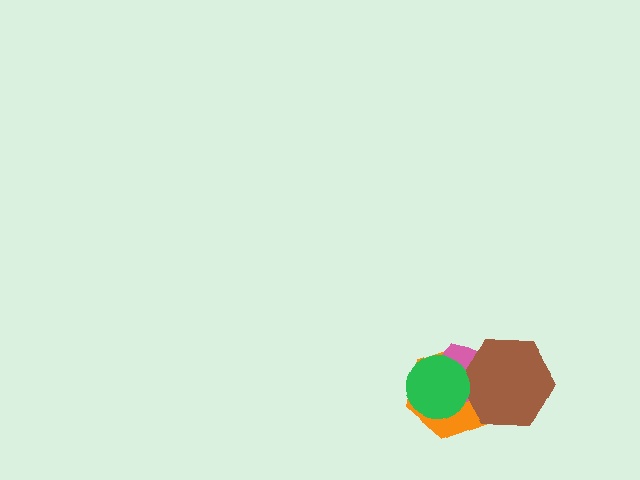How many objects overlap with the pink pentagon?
3 objects overlap with the pink pentagon.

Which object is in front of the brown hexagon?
The green circle is in front of the brown hexagon.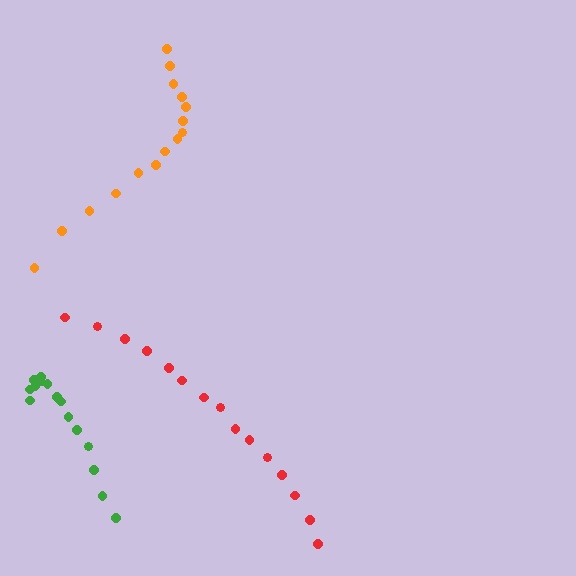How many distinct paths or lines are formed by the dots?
There are 3 distinct paths.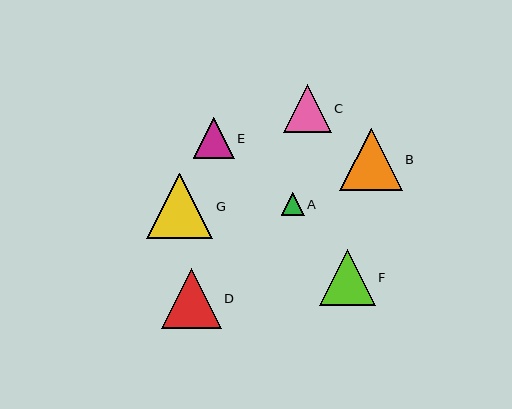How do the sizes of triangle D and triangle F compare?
Triangle D and triangle F are approximately the same size.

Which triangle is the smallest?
Triangle A is the smallest with a size of approximately 23 pixels.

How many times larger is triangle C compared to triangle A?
Triangle C is approximately 2.1 times the size of triangle A.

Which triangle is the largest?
Triangle G is the largest with a size of approximately 66 pixels.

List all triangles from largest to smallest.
From largest to smallest: G, B, D, F, C, E, A.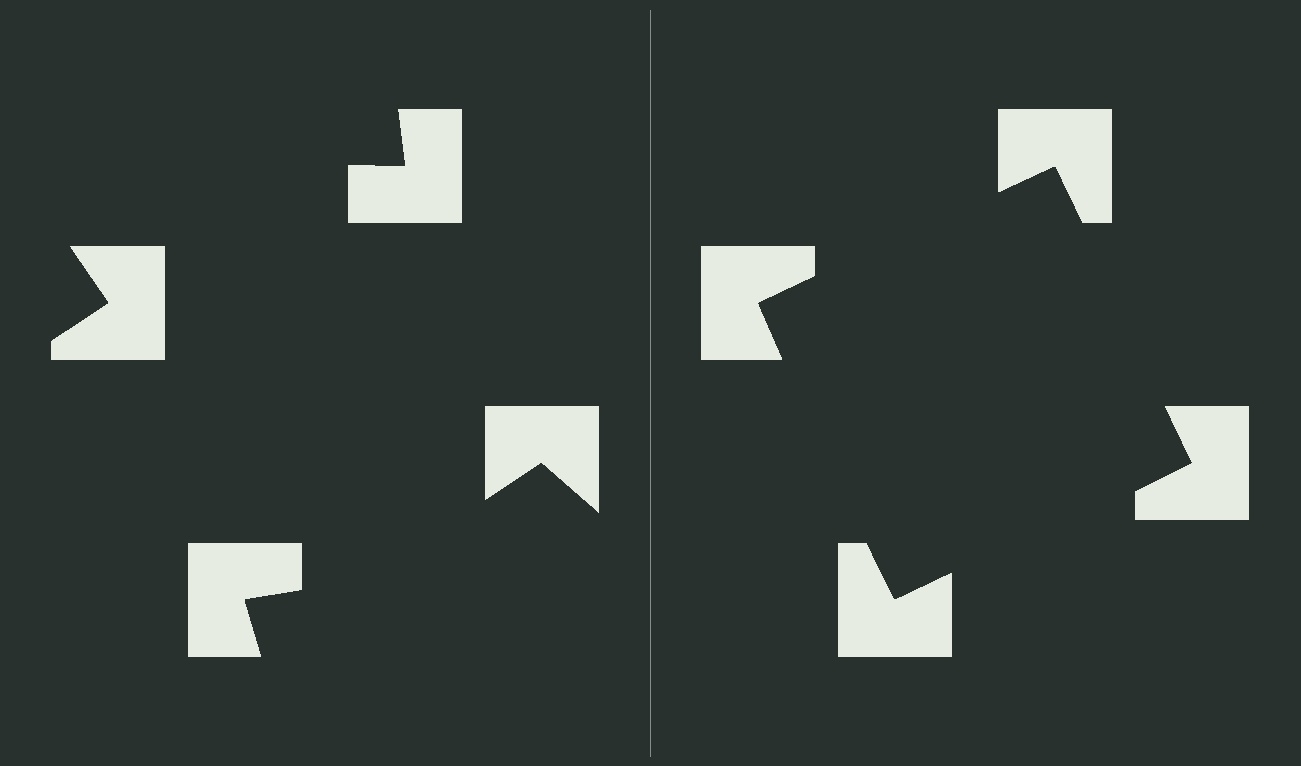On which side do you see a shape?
An illusory square appears on the right side. On the left side the wedge cuts are rotated, so no coherent shape forms.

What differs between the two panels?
The notched squares are positioned identically on both sides; only the wedge orientations differ. On the right they align to a square; on the left they are misaligned.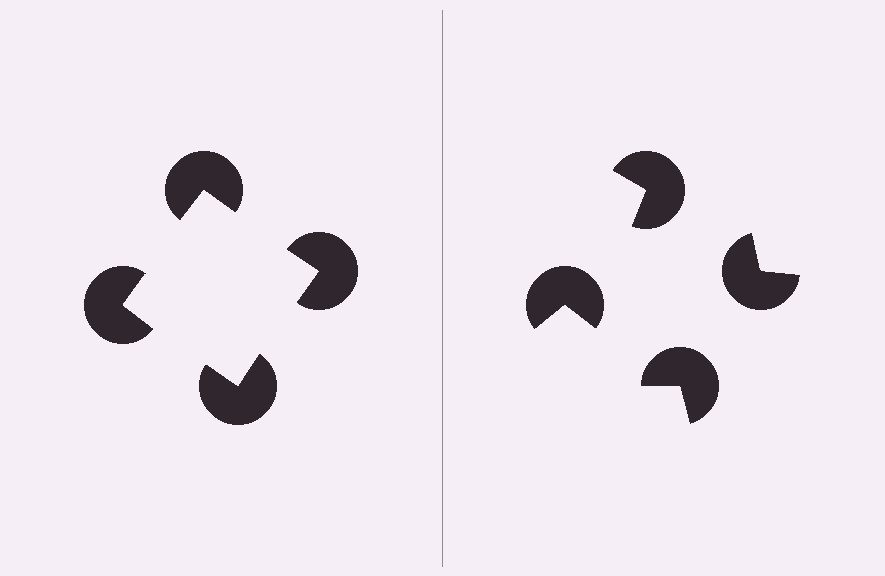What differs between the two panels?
The pac-man discs are positioned identically on both sides; only the wedge orientations differ. On the left they align to a square; on the right they are misaligned.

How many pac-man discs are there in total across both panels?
8 — 4 on each side.